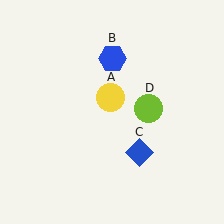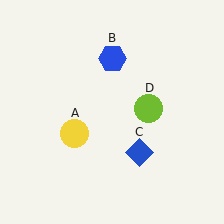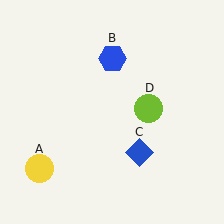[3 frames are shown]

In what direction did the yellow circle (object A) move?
The yellow circle (object A) moved down and to the left.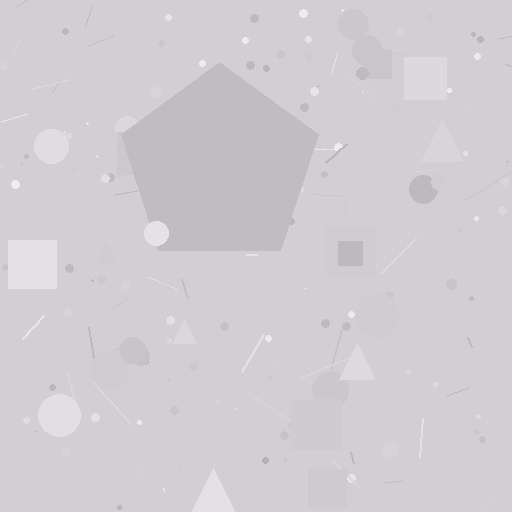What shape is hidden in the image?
A pentagon is hidden in the image.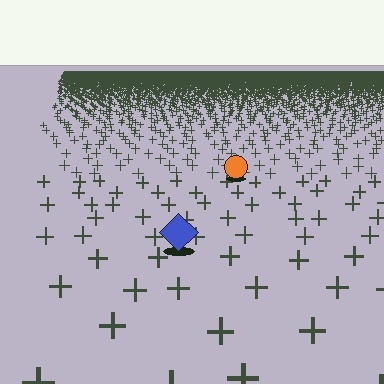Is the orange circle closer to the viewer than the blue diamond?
No. The blue diamond is closer — you can tell from the texture gradient: the ground texture is coarser near it.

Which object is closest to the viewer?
The blue diamond is closest. The texture marks near it are larger and more spread out.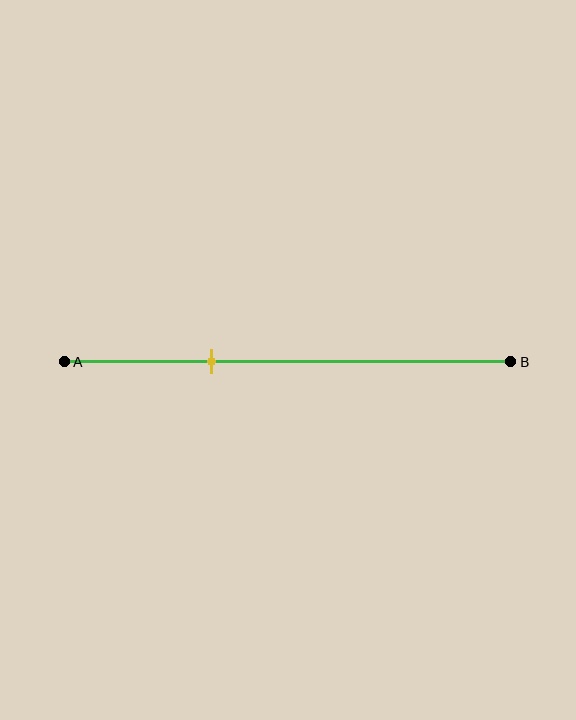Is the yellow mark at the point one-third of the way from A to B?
Yes, the mark is approximately at the one-third point.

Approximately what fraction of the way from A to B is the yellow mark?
The yellow mark is approximately 35% of the way from A to B.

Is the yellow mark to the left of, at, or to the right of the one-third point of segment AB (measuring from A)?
The yellow mark is approximately at the one-third point of segment AB.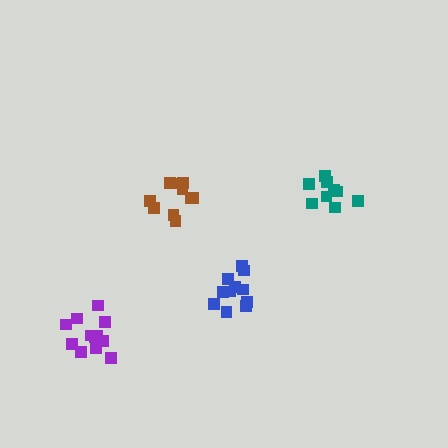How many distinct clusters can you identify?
There are 4 distinct clusters.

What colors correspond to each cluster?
The clusters are colored: blue, teal, brown, purple.